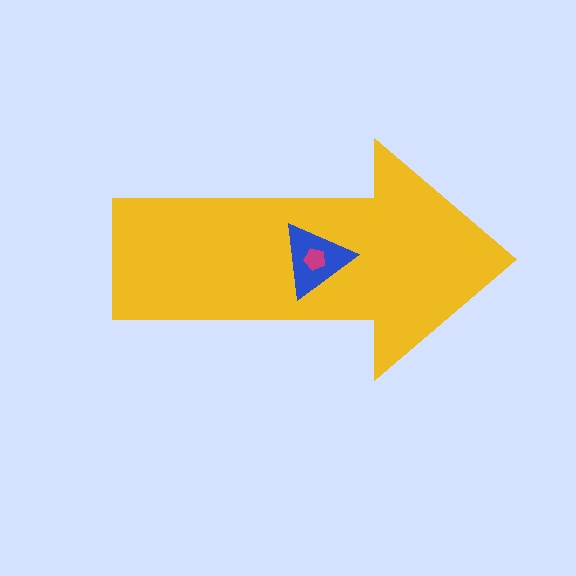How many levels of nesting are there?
3.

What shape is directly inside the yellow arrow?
The blue triangle.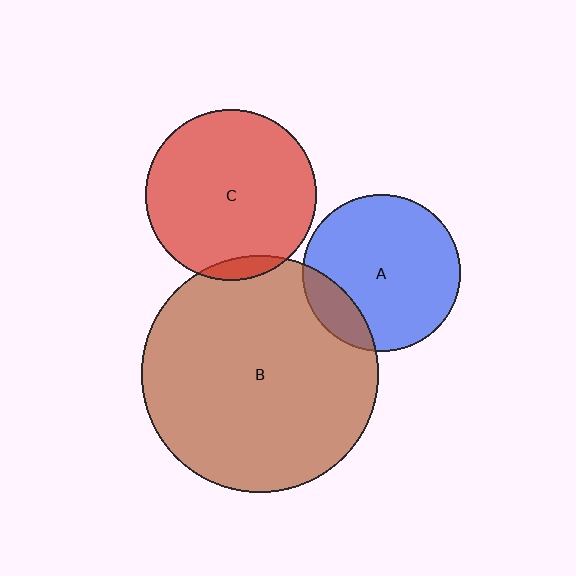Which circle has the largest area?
Circle B (brown).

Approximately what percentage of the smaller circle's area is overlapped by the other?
Approximately 5%.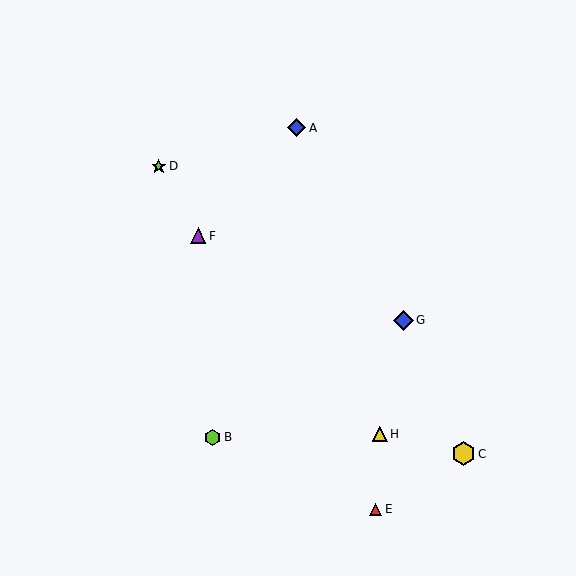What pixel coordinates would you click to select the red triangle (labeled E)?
Click at (376, 509) to select the red triangle E.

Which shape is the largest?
The yellow hexagon (labeled C) is the largest.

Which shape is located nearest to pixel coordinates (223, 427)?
The lime hexagon (labeled B) at (213, 437) is nearest to that location.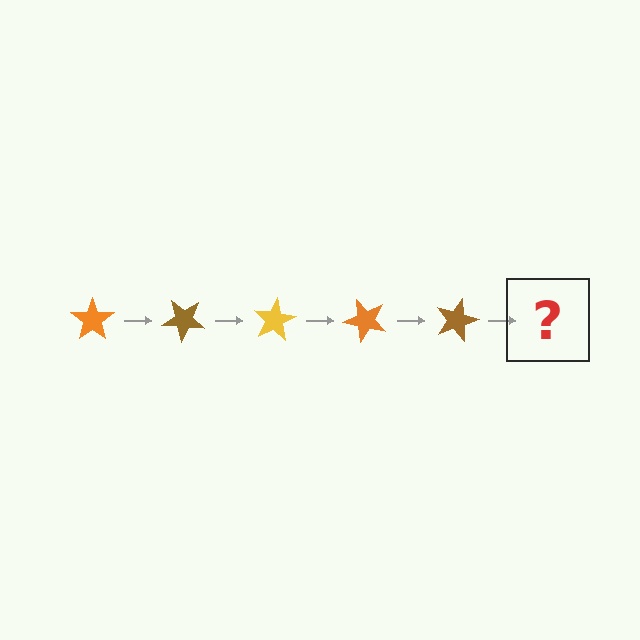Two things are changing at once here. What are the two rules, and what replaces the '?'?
The two rules are that it rotates 40 degrees each step and the color cycles through orange, brown, and yellow. The '?' should be a yellow star, rotated 200 degrees from the start.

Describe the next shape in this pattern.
It should be a yellow star, rotated 200 degrees from the start.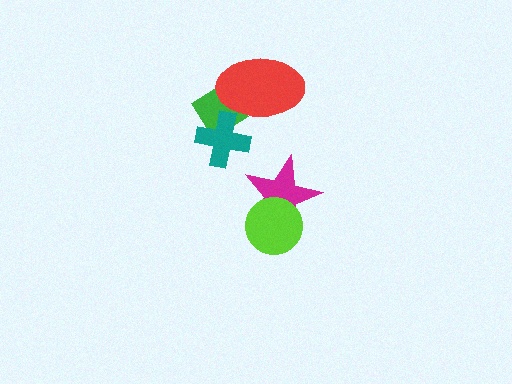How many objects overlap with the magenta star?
1 object overlaps with the magenta star.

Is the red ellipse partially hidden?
Yes, it is partially covered by another shape.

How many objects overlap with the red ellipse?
2 objects overlap with the red ellipse.